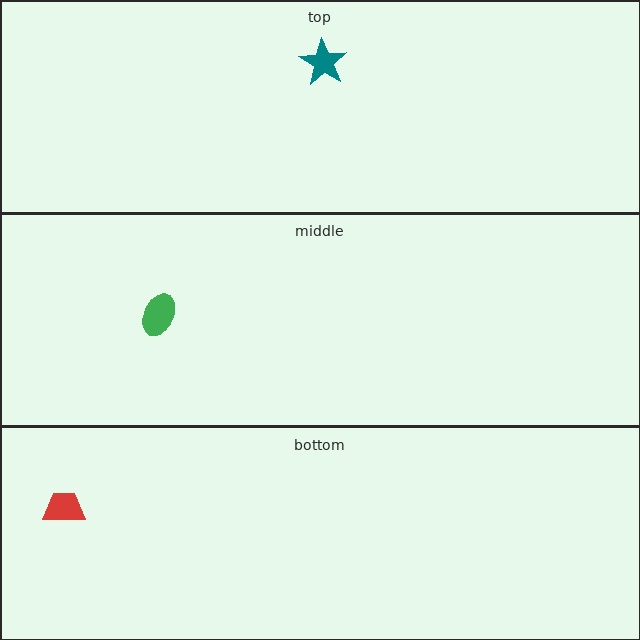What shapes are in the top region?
The teal star.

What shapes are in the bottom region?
The red trapezoid.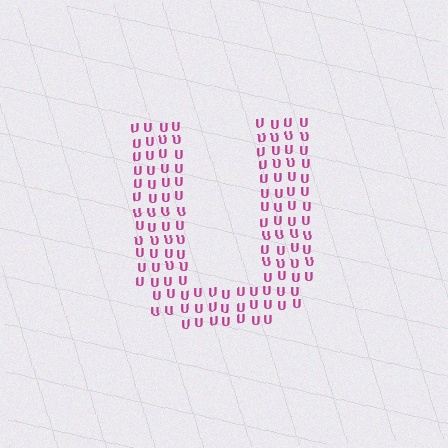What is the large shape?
The large shape is the letter U.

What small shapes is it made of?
It is made of small letter U's.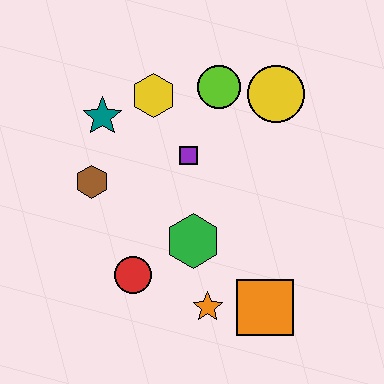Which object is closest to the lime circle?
The yellow circle is closest to the lime circle.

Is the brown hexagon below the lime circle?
Yes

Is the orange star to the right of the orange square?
No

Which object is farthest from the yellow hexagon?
The orange square is farthest from the yellow hexagon.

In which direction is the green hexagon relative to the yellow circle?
The green hexagon is below the yellow circle.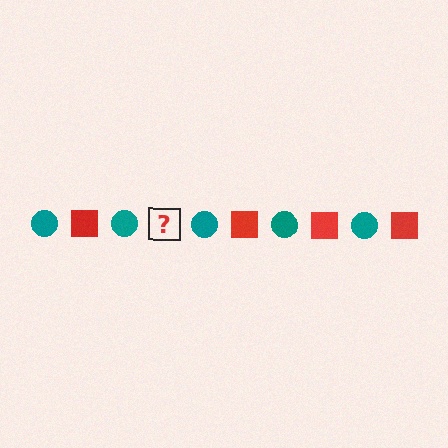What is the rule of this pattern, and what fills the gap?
The rule is that the pattern alternates between teal circle and red square. The gap should be filled with a red square.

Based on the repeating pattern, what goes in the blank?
The blank should be a red square.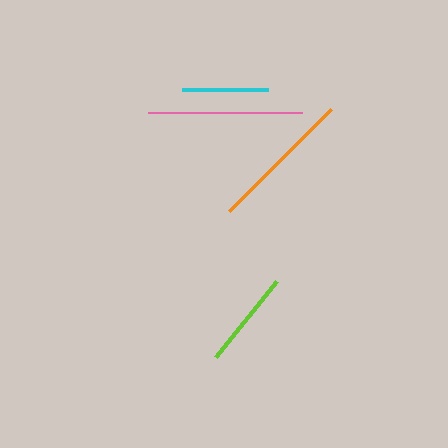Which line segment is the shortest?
The cyan line is the shortest at approximately 86 pixels.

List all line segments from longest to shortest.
From longest to shortest: pink, orange, lime, cyan.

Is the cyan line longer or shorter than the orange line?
The orange line is longer than the cyan line.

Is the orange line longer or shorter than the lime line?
The orange line is longer than the lime line.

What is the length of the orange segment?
The orange segment is approximately 144 pixels long.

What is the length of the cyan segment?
The cyan segment is approximately 86 pixels long.